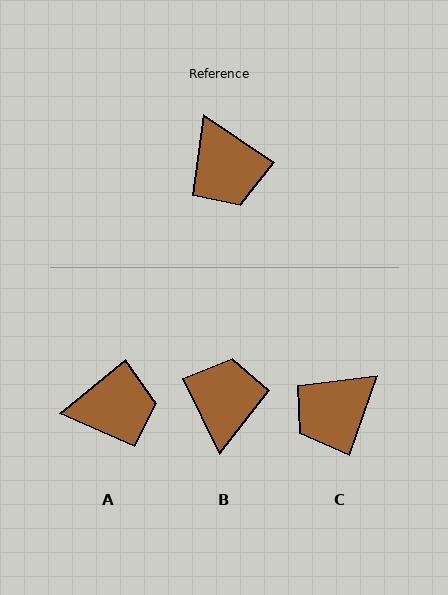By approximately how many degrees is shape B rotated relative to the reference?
Approximately 150 degrees counter-clockwise.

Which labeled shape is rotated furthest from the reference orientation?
B, about 150 degrees away.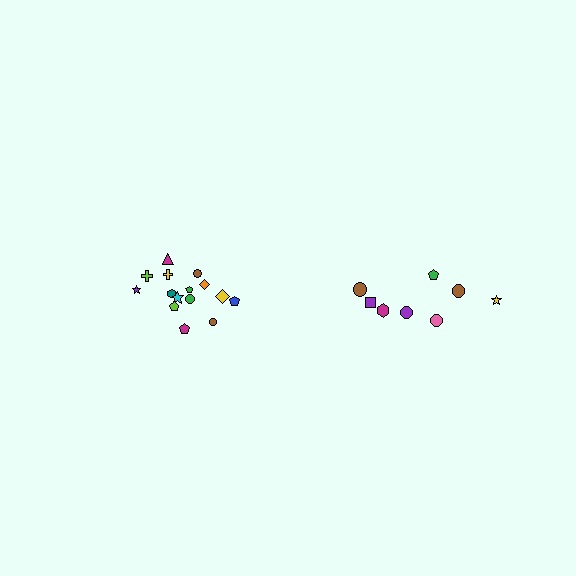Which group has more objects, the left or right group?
The left group.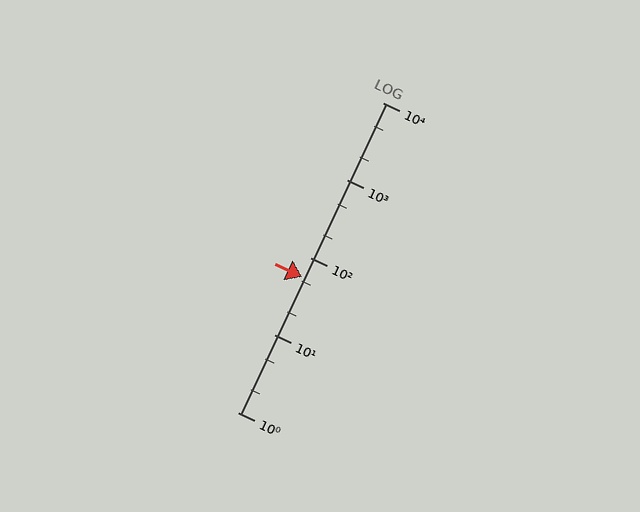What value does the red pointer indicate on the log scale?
The pointer indicates approximately 56.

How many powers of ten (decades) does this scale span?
The scale spans 4 decades, from 1 to 10000.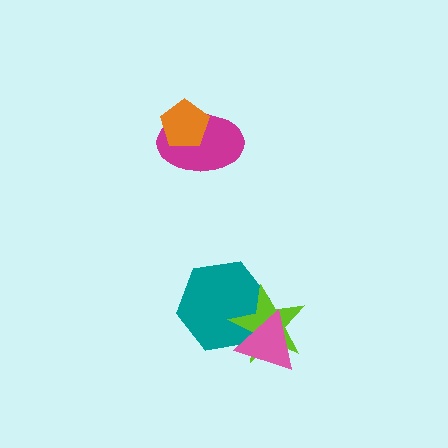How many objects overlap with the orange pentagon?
1 object overlaps with the orange pentagon.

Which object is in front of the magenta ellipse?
The orange pentagon is in front of the magenta ellipse.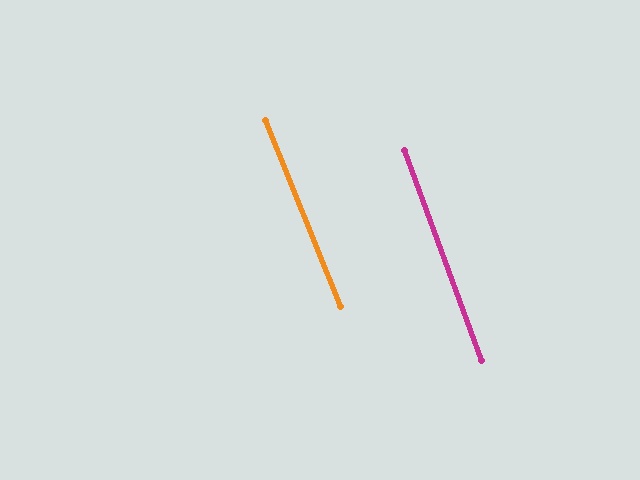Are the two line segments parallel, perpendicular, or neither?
Parallel — their directions differ by only 1.6°.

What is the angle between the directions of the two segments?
Approximately 2 degrees.